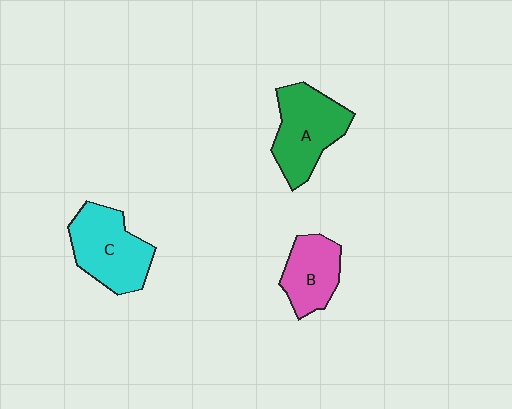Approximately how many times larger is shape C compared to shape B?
Approximately 1.4 times.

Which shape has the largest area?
Shape C (cyan).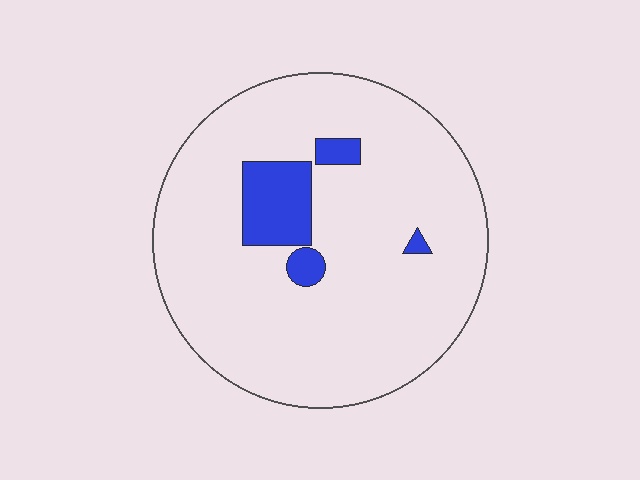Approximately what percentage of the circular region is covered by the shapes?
Approximately 10%.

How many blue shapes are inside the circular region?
4.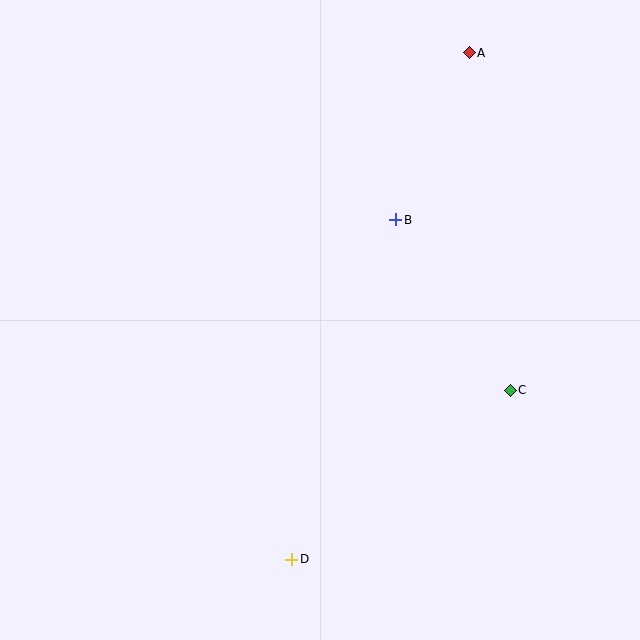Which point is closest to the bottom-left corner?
Point D is closest to the bottom-left corner.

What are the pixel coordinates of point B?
Point B is at (396, 220).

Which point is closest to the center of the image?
Point B at (396, 220) is closest to the center.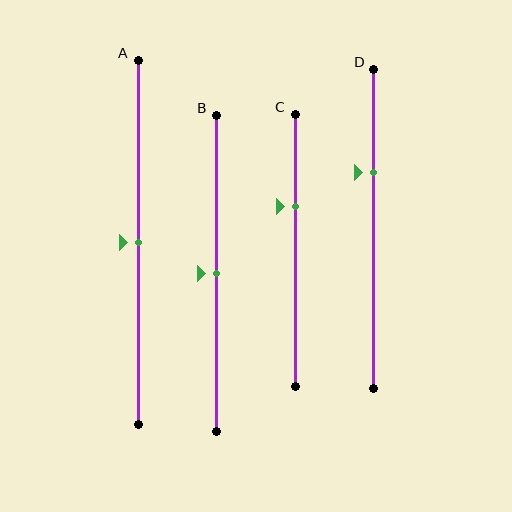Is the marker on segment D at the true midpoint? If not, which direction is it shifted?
No, the marker on segment D is shifted upward by about 18% of the segment length.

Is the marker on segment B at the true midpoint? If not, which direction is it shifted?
Yes, the marker on segment B is at the true midpoint.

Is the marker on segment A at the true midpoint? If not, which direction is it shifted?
Yes, the marker on segment A is at the true midpoint.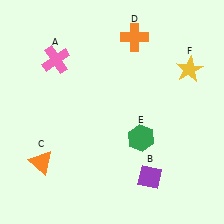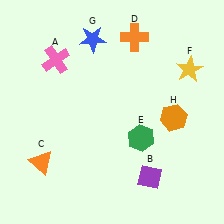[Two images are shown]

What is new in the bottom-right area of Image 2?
An orange hexagon (H) was added in the bottom-right area of Image 2.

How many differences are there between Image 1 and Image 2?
There are 2 differences between the two images.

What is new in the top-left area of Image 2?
A blue star (G) was added in the top-left area of Image 2.